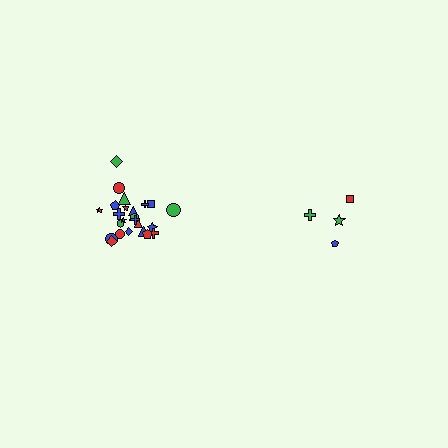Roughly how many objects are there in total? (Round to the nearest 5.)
Roughly 30 objects in total.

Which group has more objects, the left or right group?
The left group.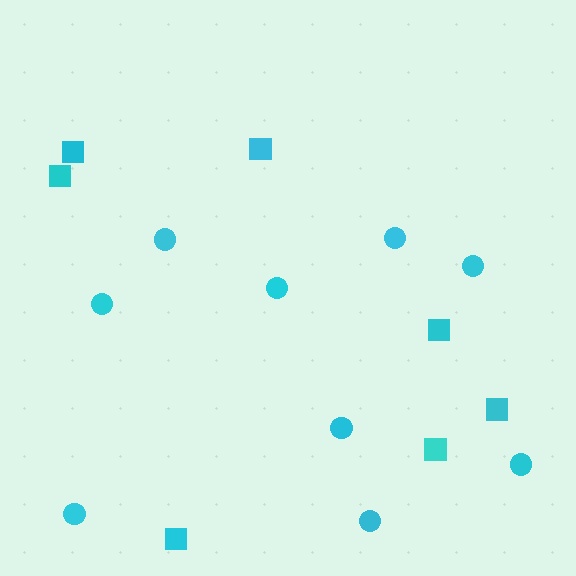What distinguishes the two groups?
There are 2 groups: one group of circles (9) and one group of squares (7).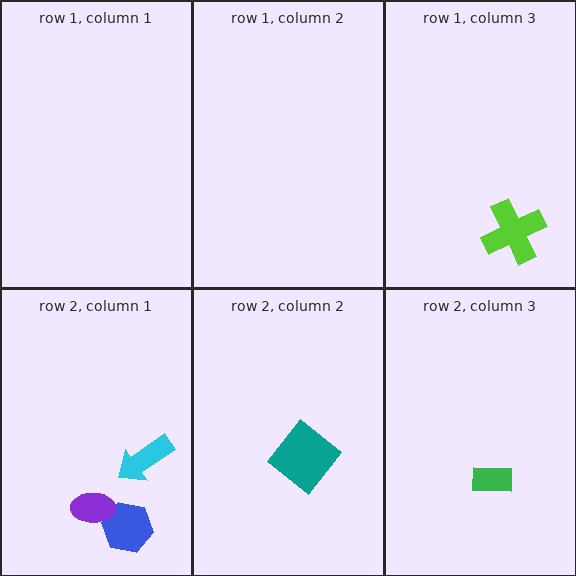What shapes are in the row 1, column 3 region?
The lime cross.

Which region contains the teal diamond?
The row 2, column 2 region.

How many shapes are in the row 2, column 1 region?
3.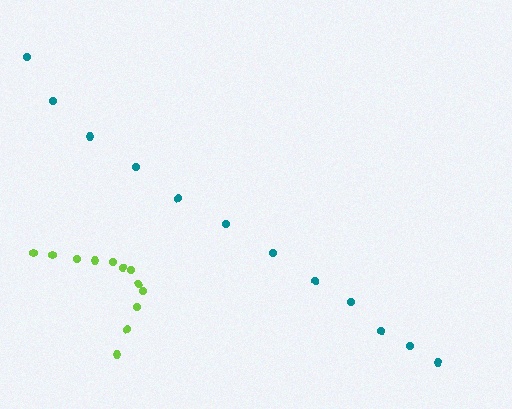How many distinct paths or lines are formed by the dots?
There are 2 distinct paths.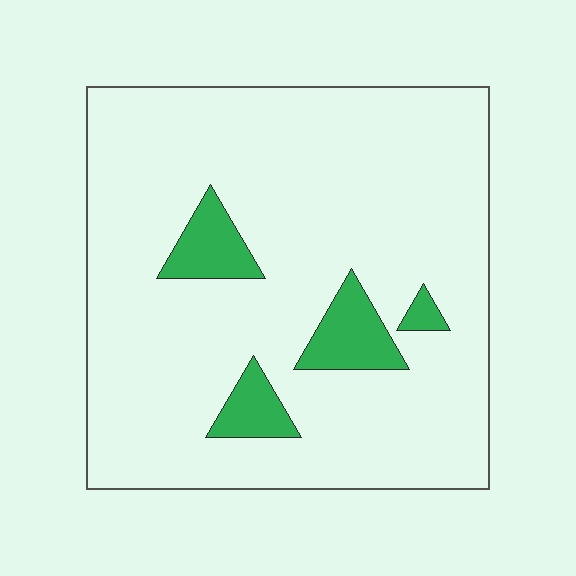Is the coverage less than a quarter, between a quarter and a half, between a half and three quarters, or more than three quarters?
Less than a quarter.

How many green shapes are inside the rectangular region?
4.